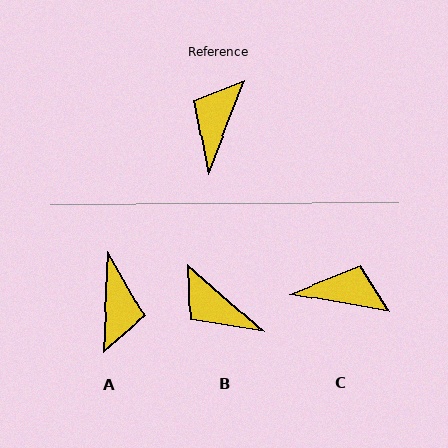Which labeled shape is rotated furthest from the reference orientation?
A, about 161 degrees away.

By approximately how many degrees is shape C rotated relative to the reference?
Approximately 79 degrees clockwise.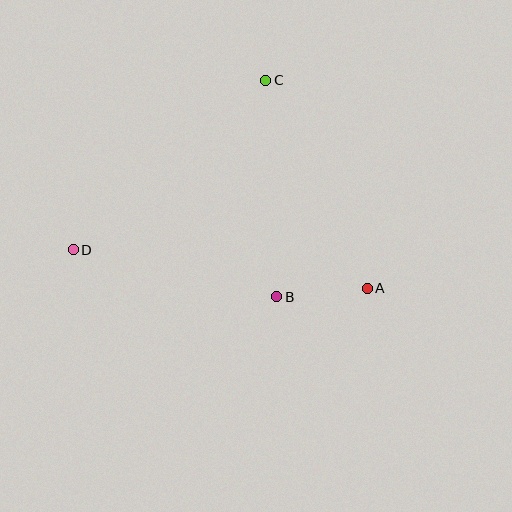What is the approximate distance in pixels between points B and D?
The distance between B and D is approximately 209 pixels.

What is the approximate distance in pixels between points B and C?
The distance between B and C is approximately 217 pixels.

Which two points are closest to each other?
Points A and B are closest to each other.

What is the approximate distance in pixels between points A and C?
The distance between A and C is approximately 231 pixels.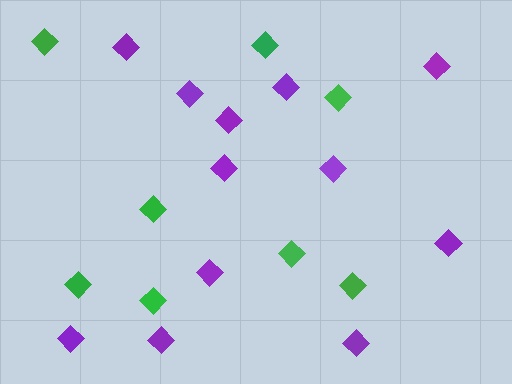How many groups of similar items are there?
There are 2 groups: one group of green diamonds (8) and one group of purple diamonds (12).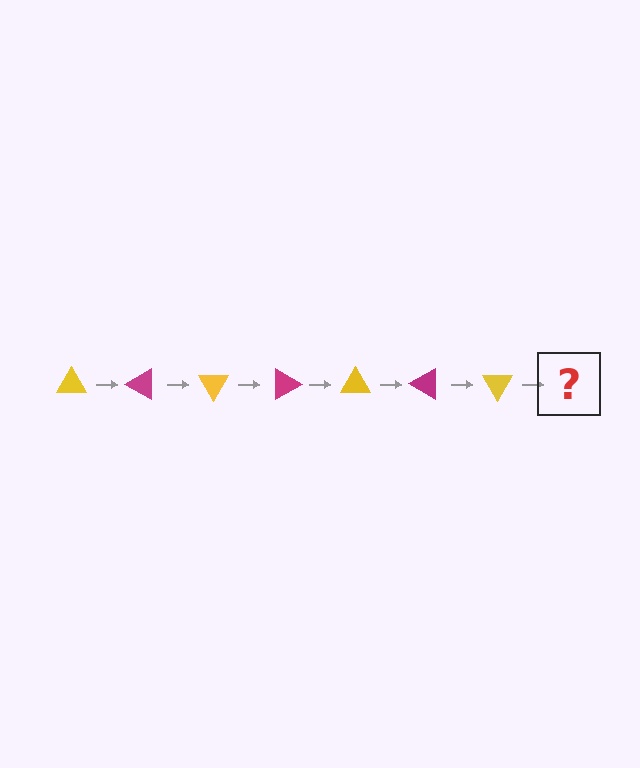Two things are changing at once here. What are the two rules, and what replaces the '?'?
The two rules are that it rotates 30 degrees each step and the color cycles through yellow and magenta. The '?' should be a magenta triangle, rotated 210 degrees from the start.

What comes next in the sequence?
The next element should be a magenta triangle, rotated 210 degrees from the start.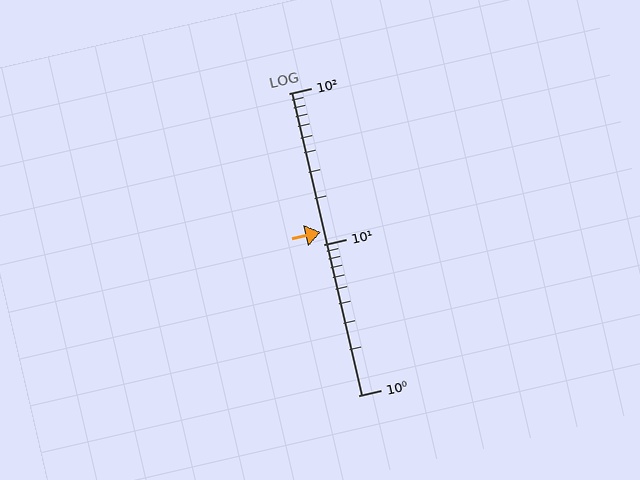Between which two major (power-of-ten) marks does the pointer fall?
The pointer is between 10 and 100.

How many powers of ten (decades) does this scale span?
The scale spans 2 decades, from 1 to 100.